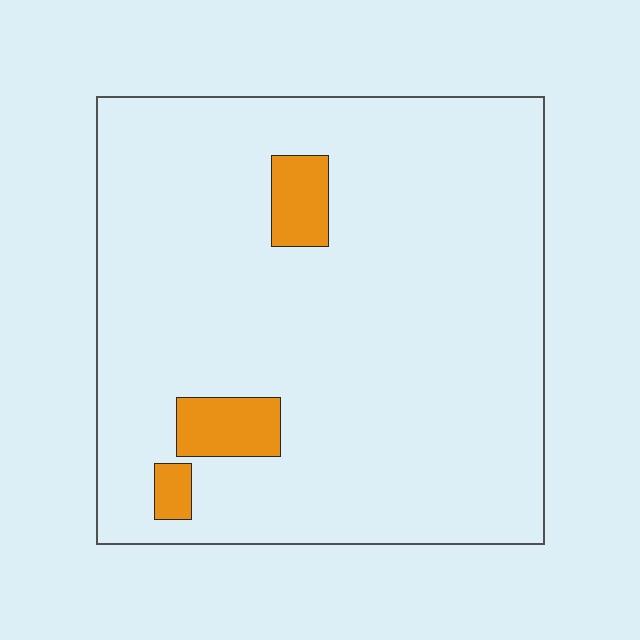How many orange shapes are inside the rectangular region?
3.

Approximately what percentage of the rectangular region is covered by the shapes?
Approximately 5%.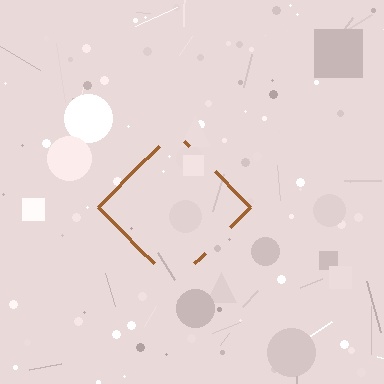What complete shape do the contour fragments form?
The contour fragments form a diamond.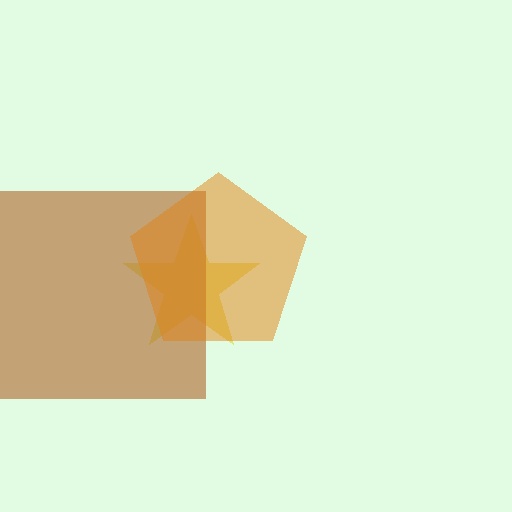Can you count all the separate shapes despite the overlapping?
Yes, there are 3 separate shapes.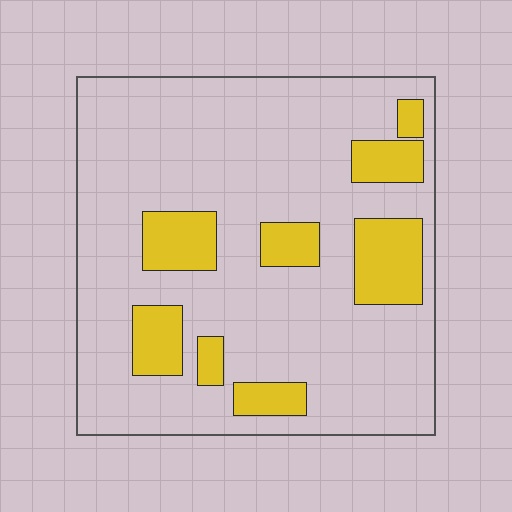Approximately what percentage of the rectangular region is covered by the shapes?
Approximately 20%.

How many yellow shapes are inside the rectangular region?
8.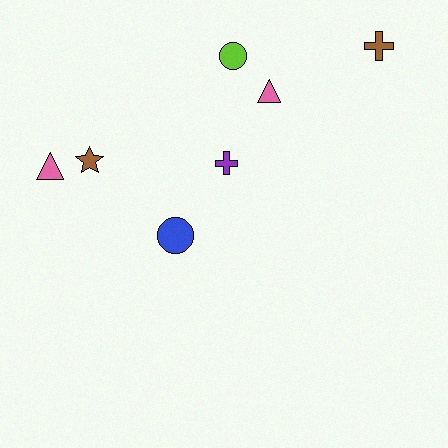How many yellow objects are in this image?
There are no yellow objects.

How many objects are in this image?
There are 7 objects.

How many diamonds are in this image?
There are no diamonds.